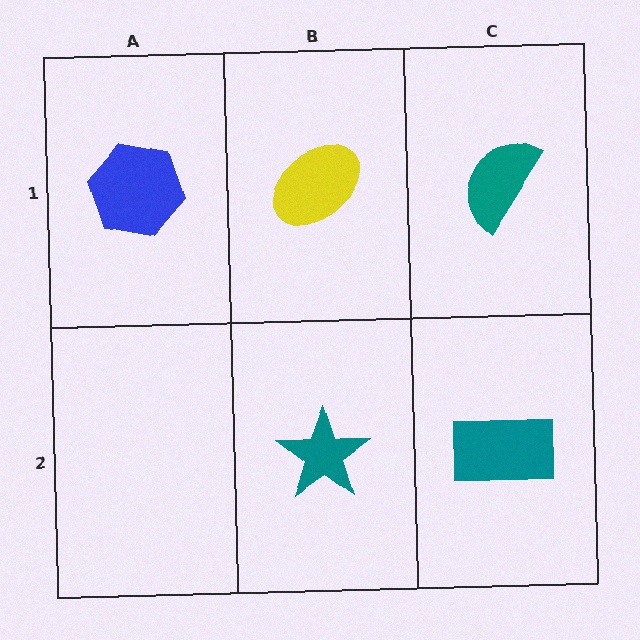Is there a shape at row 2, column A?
No, that cell is empty.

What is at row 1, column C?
A teal semicircle.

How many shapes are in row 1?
3 shapes.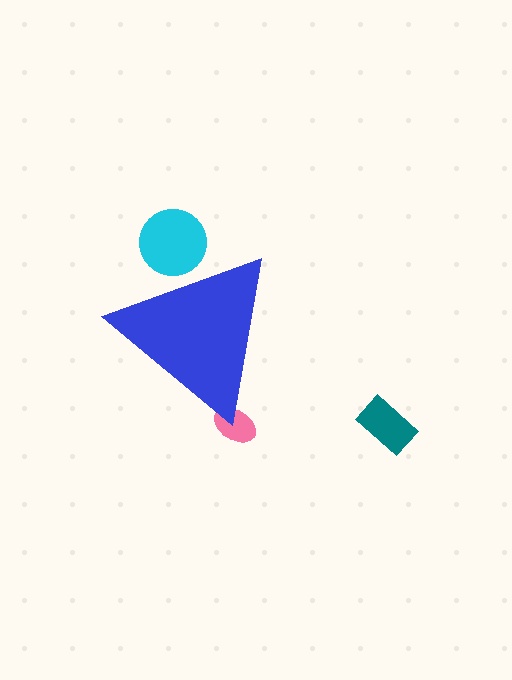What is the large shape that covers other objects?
A blue triangle.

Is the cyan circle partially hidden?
Yes, the cyan circle is partially hidden behind the blue triangle.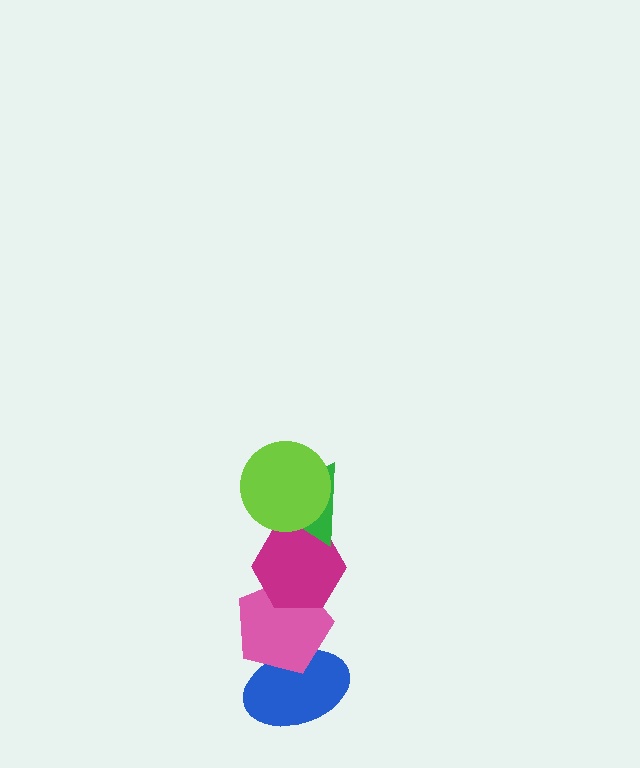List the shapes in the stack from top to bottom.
From top to bottom: the lime circle, the green triangle, the magenta hexagon, the pink pentagon, the blue ellipse.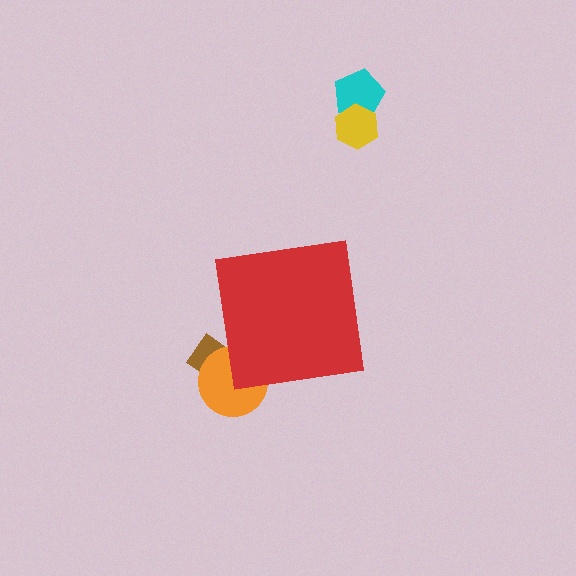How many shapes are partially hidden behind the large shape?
2 shapes are partially hidden.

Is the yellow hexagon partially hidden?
No, the yellow hexagon is fully visible.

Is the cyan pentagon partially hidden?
No, the cyan pentagon is fully visible.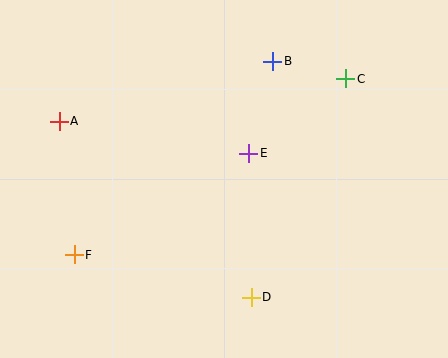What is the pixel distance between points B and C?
The distance between B and C is 75 pixels.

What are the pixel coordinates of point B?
Point B is at (273, 61).